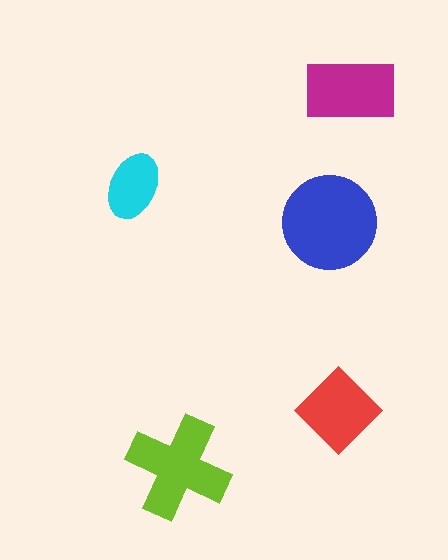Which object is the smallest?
The cyan ellipse.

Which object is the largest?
The blue circle.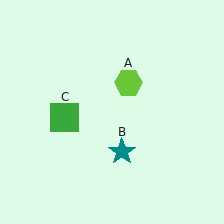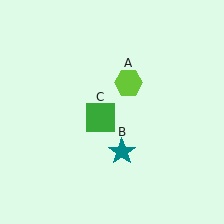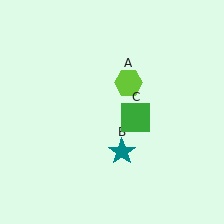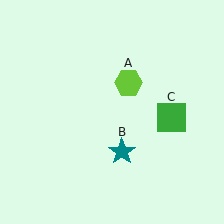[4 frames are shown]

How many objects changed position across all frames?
1 object changed position: green square (object C).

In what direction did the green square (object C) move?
The green square (object C) moved right.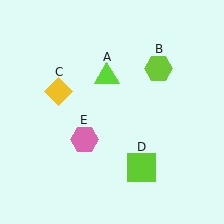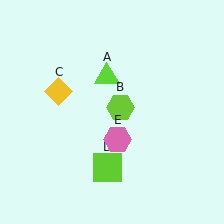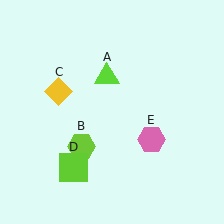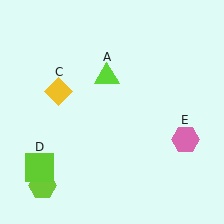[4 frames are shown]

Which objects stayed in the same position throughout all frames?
Lime triangle (object A) and yellow diamond (object C) remained stationary.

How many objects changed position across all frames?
3 objects changed position: lime hexagon (object B), lime square (object D), pink hexagon (object E).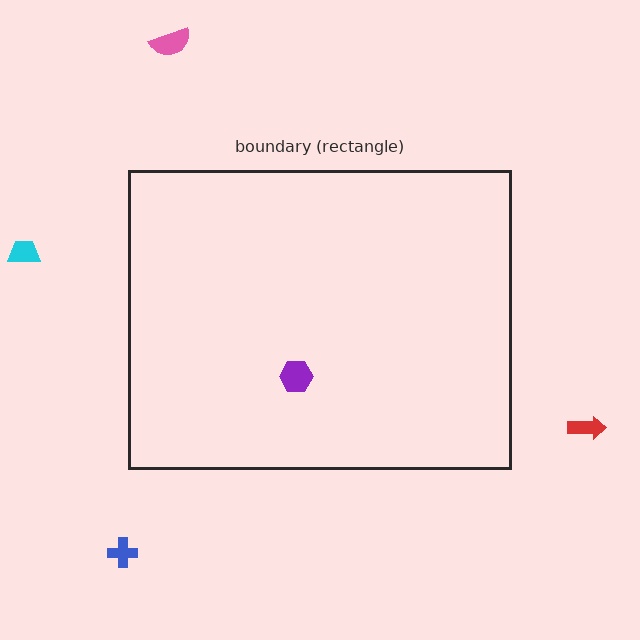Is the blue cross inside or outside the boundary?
Outside.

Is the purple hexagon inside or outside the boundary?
Inside.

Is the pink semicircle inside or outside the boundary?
Outside.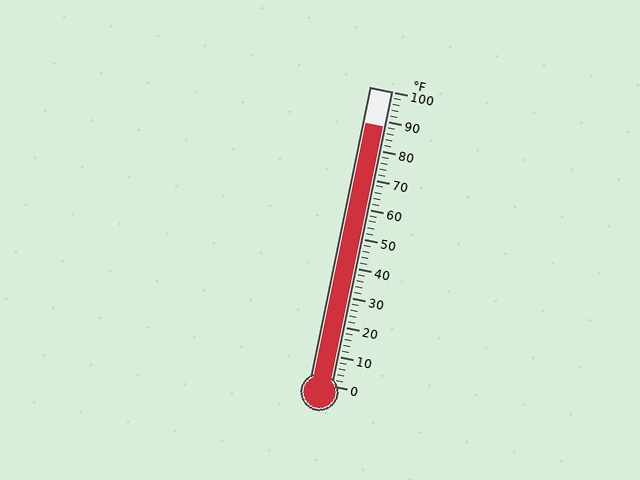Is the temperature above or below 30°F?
The temperature is above 30°F.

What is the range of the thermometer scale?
The thermometer scale ranges from 0°F to 100°F.